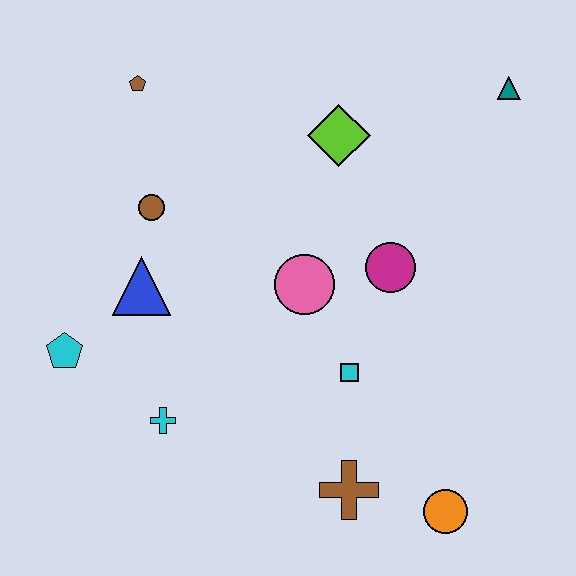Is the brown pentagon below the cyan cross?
No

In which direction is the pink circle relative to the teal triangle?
The pink circle is to the left of the teal triangle.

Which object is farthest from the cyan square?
The brown pentagon is farthest from the cyan square.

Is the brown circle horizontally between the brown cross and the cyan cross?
No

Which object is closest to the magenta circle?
The pink circle is closest to the magenta circle.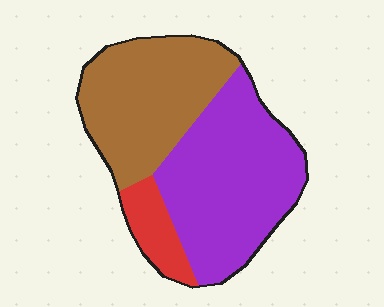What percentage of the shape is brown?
Brown covers roughly 40% of the shape.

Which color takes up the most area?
Purple, at roughly 50%.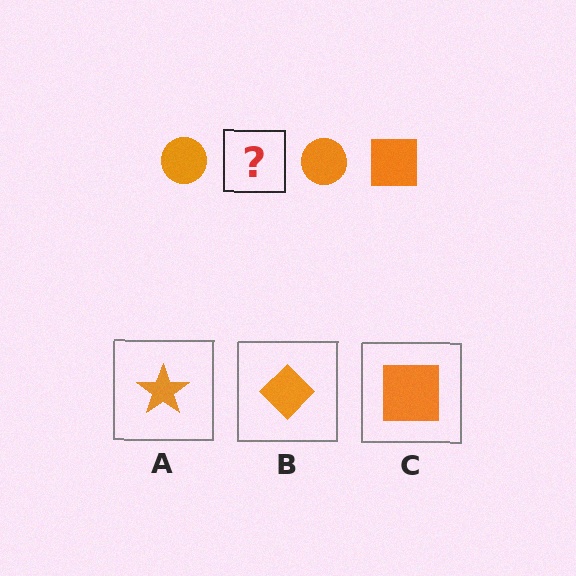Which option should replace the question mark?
Option C.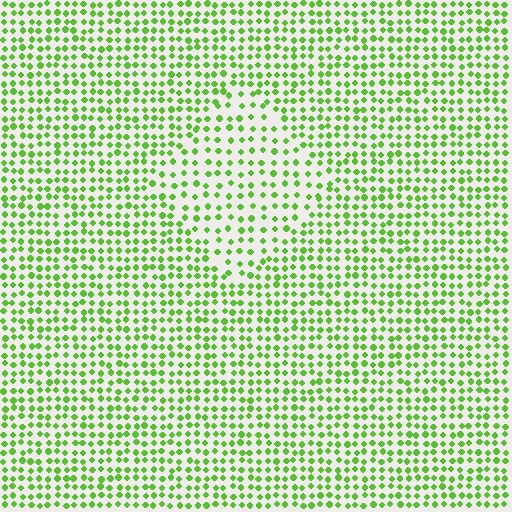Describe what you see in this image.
The image contains small lime elements arranged at two different densities. A diamond-shaped region is visible where the elements are less densely packed than the surrounding area.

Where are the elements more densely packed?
The elements are more densely packed outside the diamond boundary.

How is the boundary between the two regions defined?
The boundary is defined by a change in element density (approximately 1.6x ratio). All elements are the same color, size, and shape.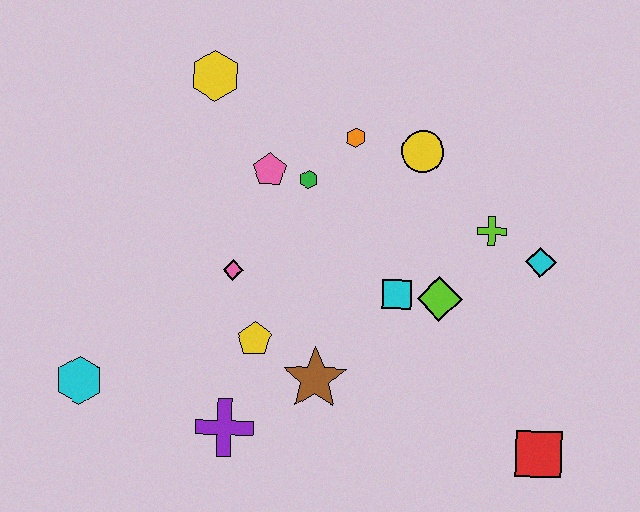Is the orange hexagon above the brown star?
Yes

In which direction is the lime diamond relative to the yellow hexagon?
The lime diamond is to the right of the yellow hexagon.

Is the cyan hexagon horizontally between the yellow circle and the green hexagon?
No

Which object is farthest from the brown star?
The yellow hexagon is farthest from the brown star.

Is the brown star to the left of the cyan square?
Yes